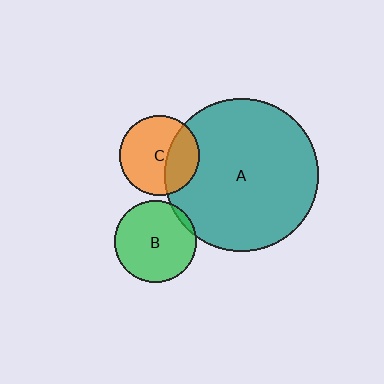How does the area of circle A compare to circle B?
Approximately 3.5 times.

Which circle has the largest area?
Circle A (teal).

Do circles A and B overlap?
Yes.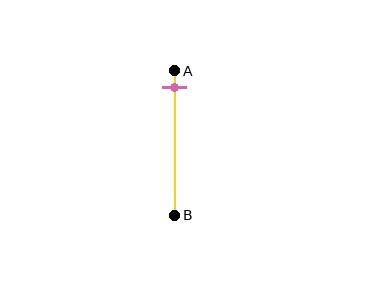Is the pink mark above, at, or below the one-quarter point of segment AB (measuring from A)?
The pink mark is above the one-quarter point of segment AB.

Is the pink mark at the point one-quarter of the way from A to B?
No, the mark is at about 10% from A, not at the 25% one-quarter point.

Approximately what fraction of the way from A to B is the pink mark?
The pink mark is approximately 10% of the way from A to B.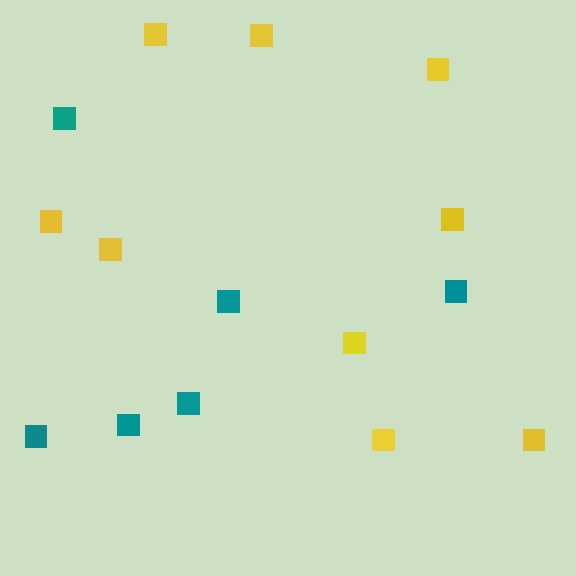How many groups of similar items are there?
There are 2 groups: one group of teal squares (6) and one group of yellow squares (9).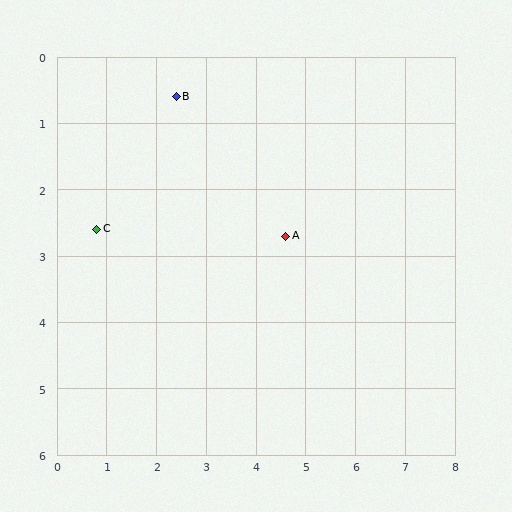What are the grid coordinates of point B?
Point B is at approximately (2.4, 0.6).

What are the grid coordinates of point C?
Point C is at approximately (0.8, 2.6).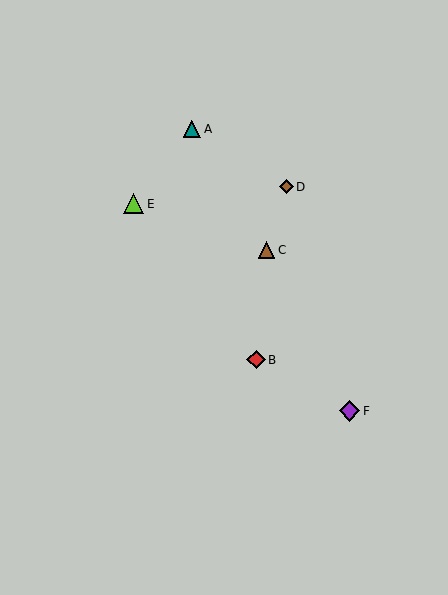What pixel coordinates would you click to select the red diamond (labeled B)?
Click at (256, 360) to select the red diamond B.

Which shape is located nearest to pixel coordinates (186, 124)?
The teal triangle (labeled A) at (192, 129) is nearest to that location.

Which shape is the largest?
The purple diamond (labeled F) is the largest.